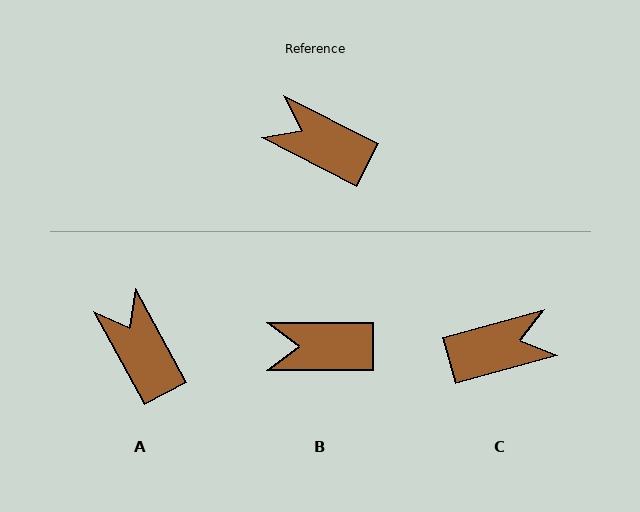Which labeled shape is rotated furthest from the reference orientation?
C, about 137 degrees away.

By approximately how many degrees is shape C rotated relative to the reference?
Approximately 137 degrees clockwise.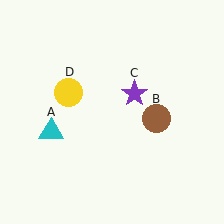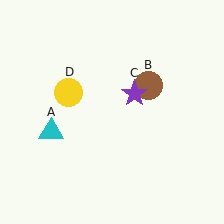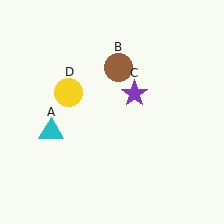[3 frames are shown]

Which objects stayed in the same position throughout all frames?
Cyan triangle (object A) and purple star (object C) and yellow circle (object D) remained stationary.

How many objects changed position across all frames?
1 object changed position: brown circle (object B).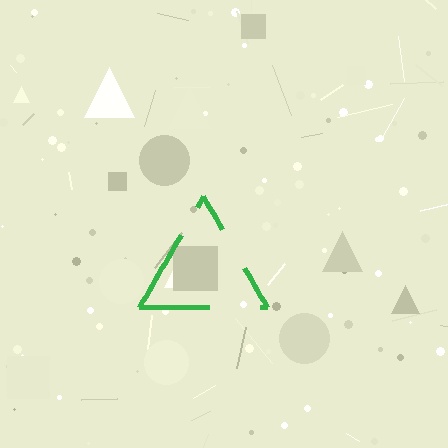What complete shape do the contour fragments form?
The contour fragments form a triangle.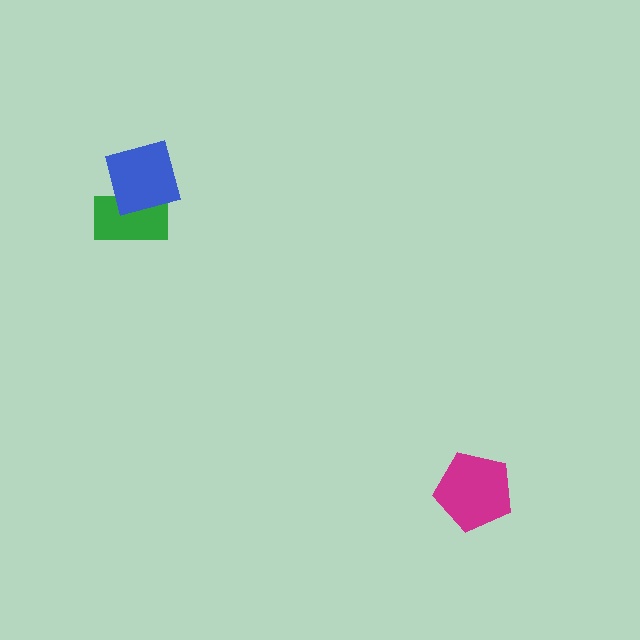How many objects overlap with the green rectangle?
1 object overlaps with the green rectangle.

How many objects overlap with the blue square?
1 object overlaps with the blue square.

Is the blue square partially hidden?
No, no other shape covers it.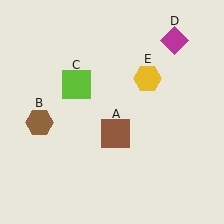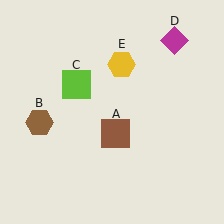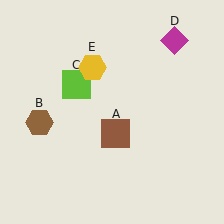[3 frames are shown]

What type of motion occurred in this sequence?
The yellow hexagon (object E) rotated counterclockwise around the center of the scene.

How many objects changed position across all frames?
1 object changed position: yellow hexagon (object E).